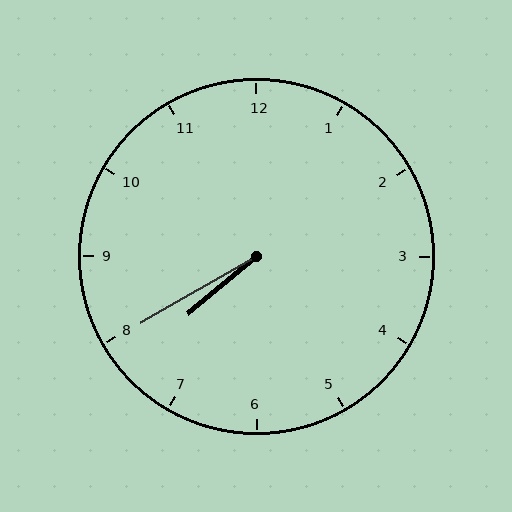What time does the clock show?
7:40.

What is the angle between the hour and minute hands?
Approximately 10 degrees.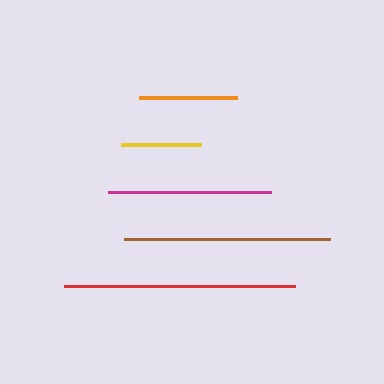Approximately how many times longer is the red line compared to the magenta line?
The red line is approximately 1.4 times the length of the magenta line.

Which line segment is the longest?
The red line is the longest at approximately 231 pixels.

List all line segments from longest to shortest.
From longest to shortest: red, brown, magenta, orange, yellow.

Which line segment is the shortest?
The yellow line is the shortest at approximately 80 pixels.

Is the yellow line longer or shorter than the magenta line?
The magenta line is longer than the yellow line.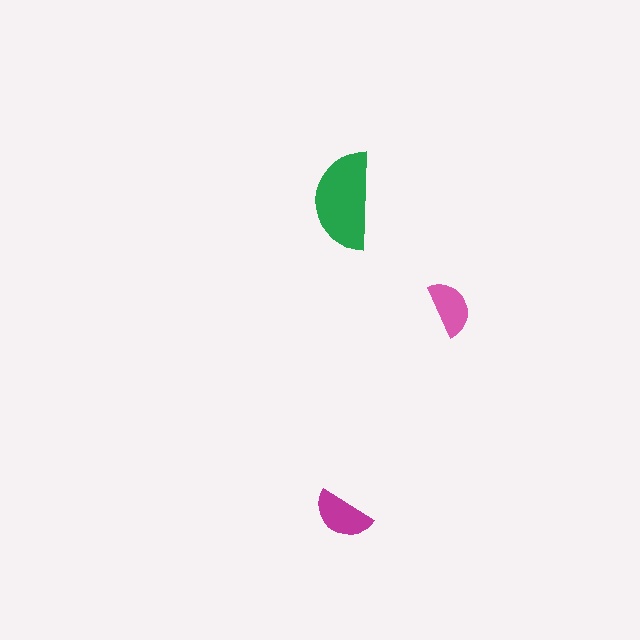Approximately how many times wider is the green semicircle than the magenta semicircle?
About 1.5 times wider.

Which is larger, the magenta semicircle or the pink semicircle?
The magenta one.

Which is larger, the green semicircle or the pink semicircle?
The green one.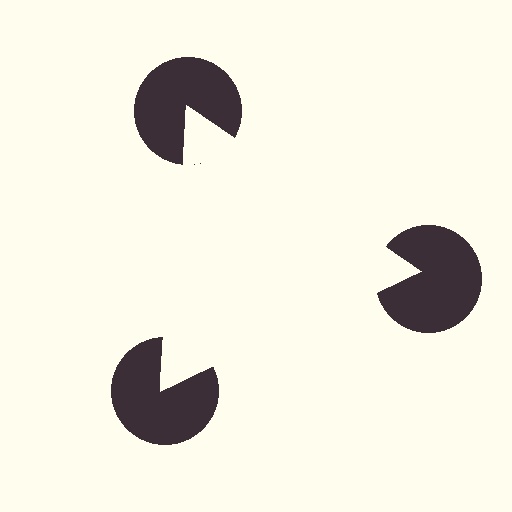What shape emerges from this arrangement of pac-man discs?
An illusory triangle — its edges are inferred from the aligned wedge cuts in the pac-man discs, not physically drawn.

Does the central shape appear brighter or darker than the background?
It typically appears slightly brighter than the background, even though no actual brightness change is drawn.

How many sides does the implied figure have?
3 sides.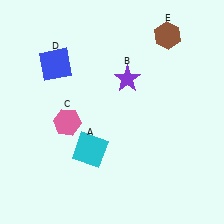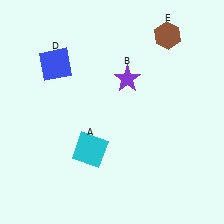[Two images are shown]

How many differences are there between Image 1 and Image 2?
There is 1 difference between the two images.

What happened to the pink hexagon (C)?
The pink hexagon (C) was removed in Image 2. It was in the bottom-left area of Image 1.